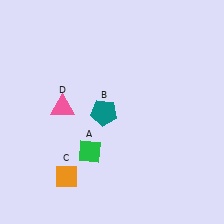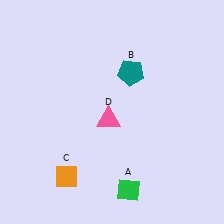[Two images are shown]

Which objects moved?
The objects that moved are: the green diamond (A), the teal pentagon (B), the pink triangle (D).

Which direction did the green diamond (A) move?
The green diamond (A) moved right.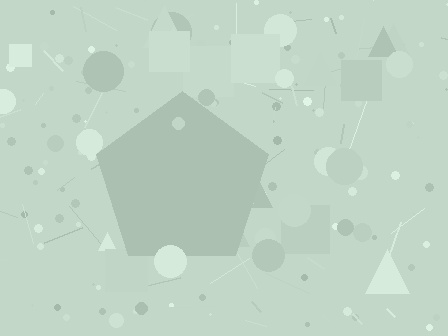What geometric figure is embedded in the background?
A pentagon is embedded in the background.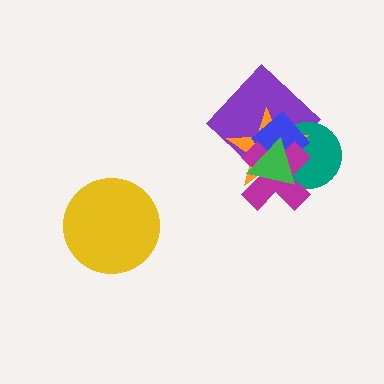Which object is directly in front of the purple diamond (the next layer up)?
The teal circle is directly in front of the purple diamond.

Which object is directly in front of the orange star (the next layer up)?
The blue diamond is directly in front of the orange star.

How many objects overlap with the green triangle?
5 objects overlap with the green triangle.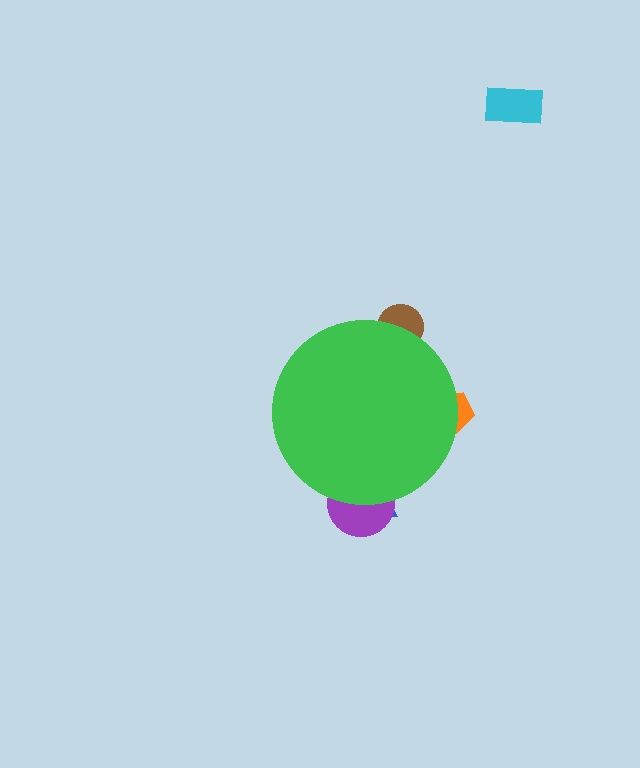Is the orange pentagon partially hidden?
Yes, the orange pentagon is partially hidden behind the green circle.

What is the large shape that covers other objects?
A green circle.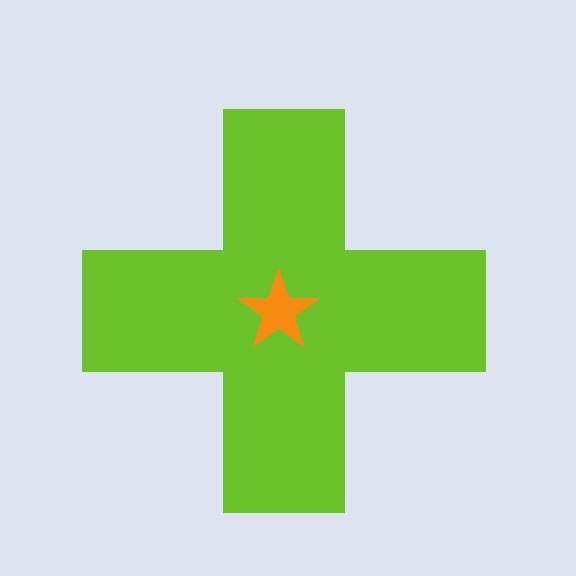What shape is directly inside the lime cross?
The orange star.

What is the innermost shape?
The orange star.